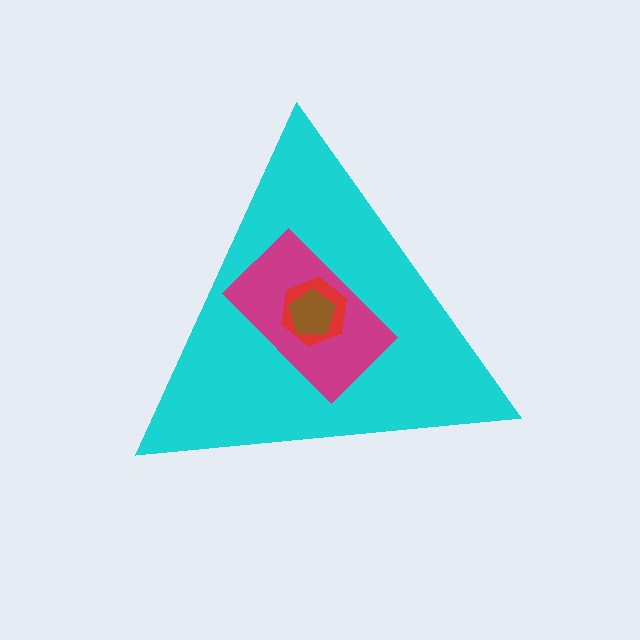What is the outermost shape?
The cyan triangle.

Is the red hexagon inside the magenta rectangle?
Yes.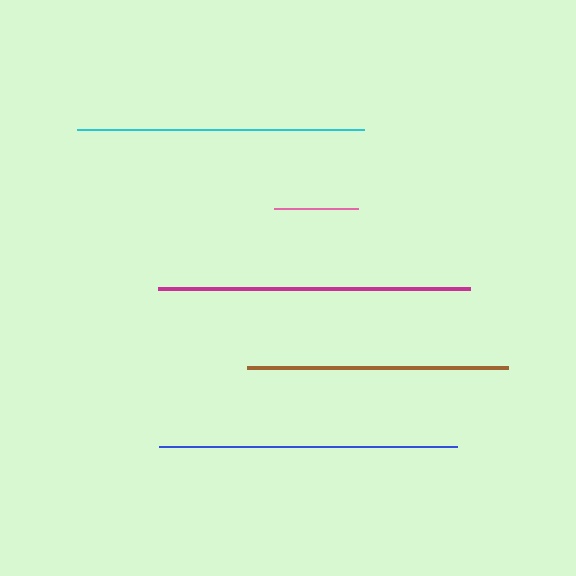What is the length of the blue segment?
The blue segment is approximately 299 pixels long.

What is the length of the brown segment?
The brown segment is approximately 261 pixels long.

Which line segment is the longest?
The magenta line is the longest at approximately 312 pixels.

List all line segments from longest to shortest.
From longest to shortest: magenta, blue, cyan, brown, pink.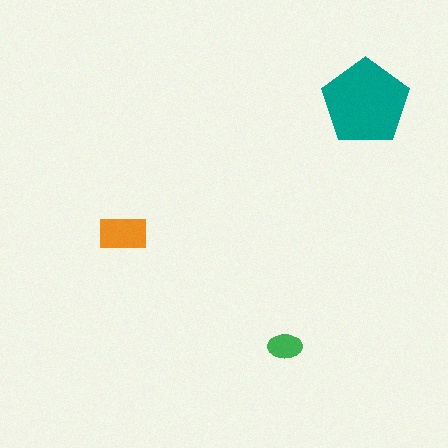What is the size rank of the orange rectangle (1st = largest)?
2nd.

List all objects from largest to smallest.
The teal pentagon, the orange rectangle, the green ellipse.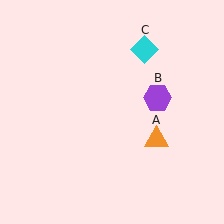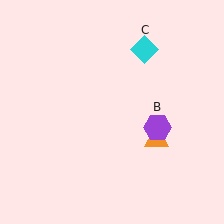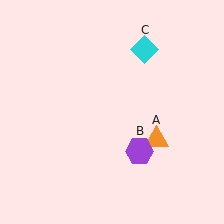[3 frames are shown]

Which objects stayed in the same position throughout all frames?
Orange triangle (object A) and cyan diamond (object C) remained stationary.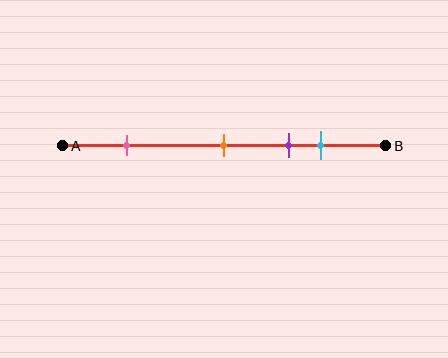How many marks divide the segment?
There are 4 marks dividing the segment.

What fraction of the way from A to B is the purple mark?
The purple mark is approximately 70% (0.7) of the way from A to B.